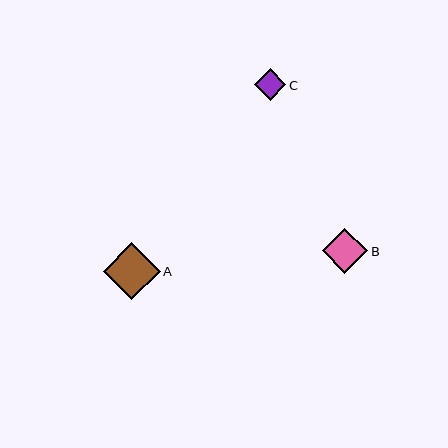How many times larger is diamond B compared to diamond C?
Diamond B is approximately 1.4 times the size of diamond C.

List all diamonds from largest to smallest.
From largest to smallest: A, B, C.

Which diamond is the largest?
Diamond A is the largest with a size of approximately 57 pixels.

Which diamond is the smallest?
Diamond C is the smallest with a size of approximately 31 pixels.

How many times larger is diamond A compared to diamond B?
Diamond A is approximately 1.3 times the size of diamond B.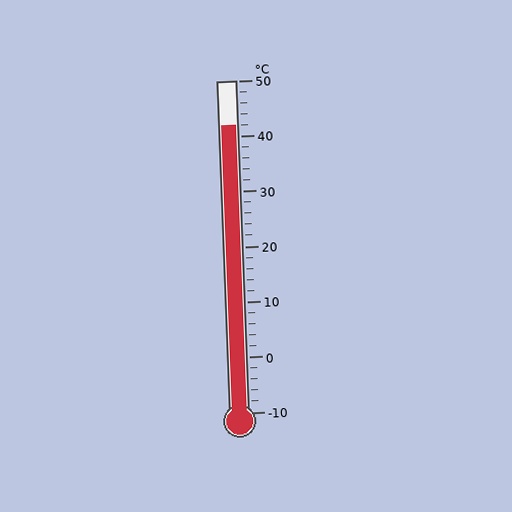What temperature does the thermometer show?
The thermometer shows approximately 42°C.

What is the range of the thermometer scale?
The thermometer scale ranges from -10°C to 50°C.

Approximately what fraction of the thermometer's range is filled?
The thermometer is filled to approximately 85% of its range.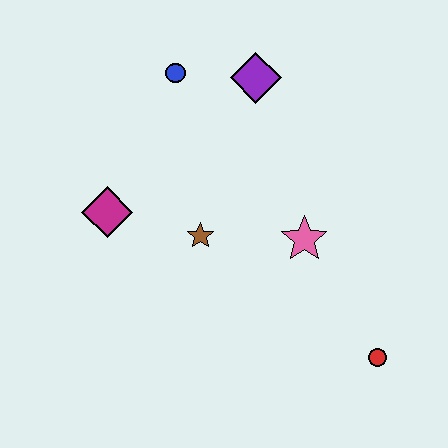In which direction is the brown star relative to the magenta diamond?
The brown star is to the right of the magenta diamond.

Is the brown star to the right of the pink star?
No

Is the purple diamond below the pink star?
No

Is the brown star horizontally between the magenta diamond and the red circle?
Yes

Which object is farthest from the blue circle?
The red circle is farthest from the blue circle.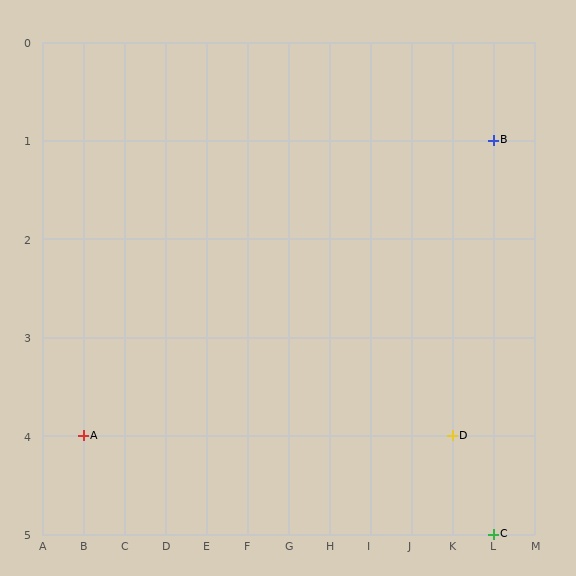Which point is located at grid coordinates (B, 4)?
Point A is at (B, 4).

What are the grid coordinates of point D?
Point D is at grid coordinates (K, 4).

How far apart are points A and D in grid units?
Points A and D are 9 columns apart.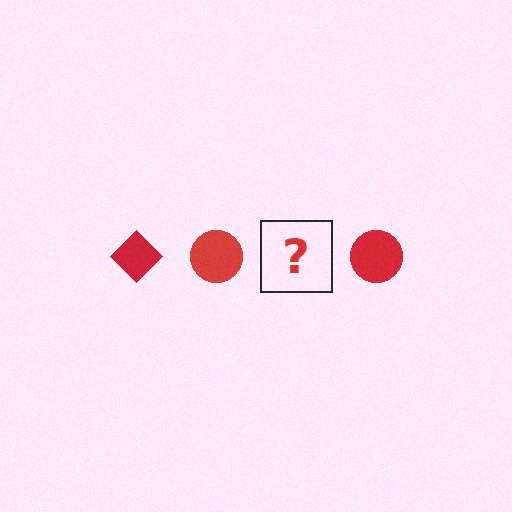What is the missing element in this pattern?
The missing element is a red diamond.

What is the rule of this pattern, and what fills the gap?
The rule is that the pattern cycles through diamond, circle shapes in red. The gap should be filled with a red diamond.